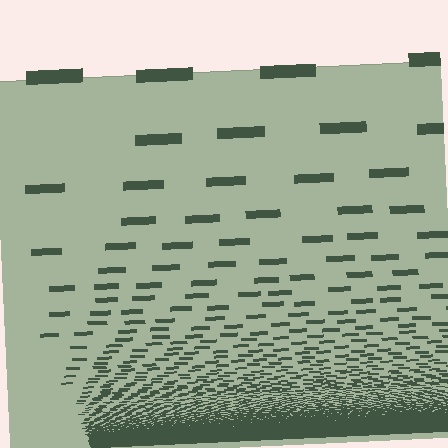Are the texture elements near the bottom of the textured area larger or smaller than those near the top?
Smaller. The gradient is inverted — elements near the bottom are smaller and denser.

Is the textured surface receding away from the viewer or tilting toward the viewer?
The surface appears to tilt toward the viewer. Texture elements get larger and sparser toward the top.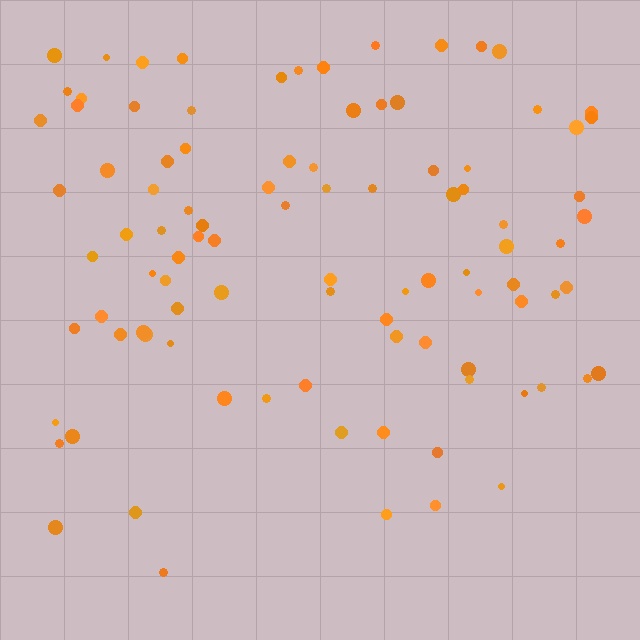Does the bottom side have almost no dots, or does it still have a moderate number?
Still a moderate number, just noticeably fewer than the top.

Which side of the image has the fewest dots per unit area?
The bottom.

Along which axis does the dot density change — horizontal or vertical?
Vertical.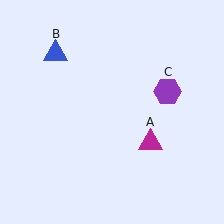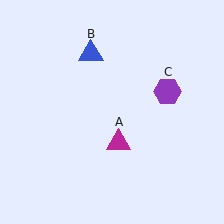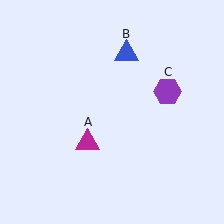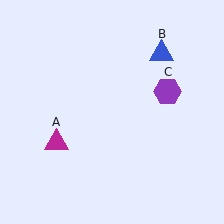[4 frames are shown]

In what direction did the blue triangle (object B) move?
The blue triangle (object B) moved right.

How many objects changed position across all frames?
2 objects changed position: magenta triangle (object A), blue triangle (object B).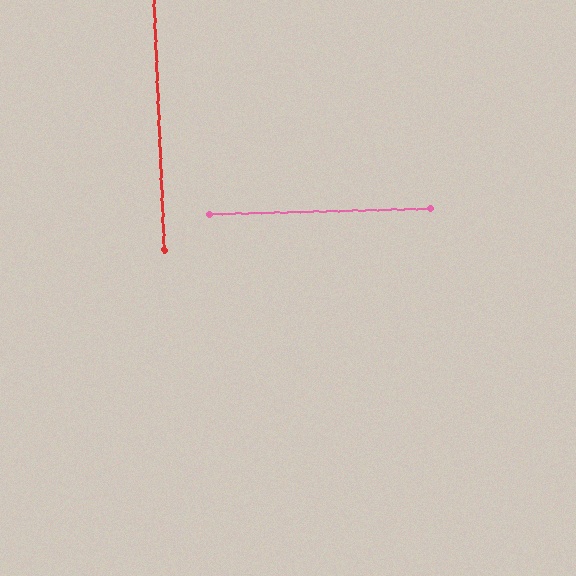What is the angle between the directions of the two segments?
Approximately 89 degrees.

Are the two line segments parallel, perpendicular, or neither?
Perpendicular — they meet at approximately 89°.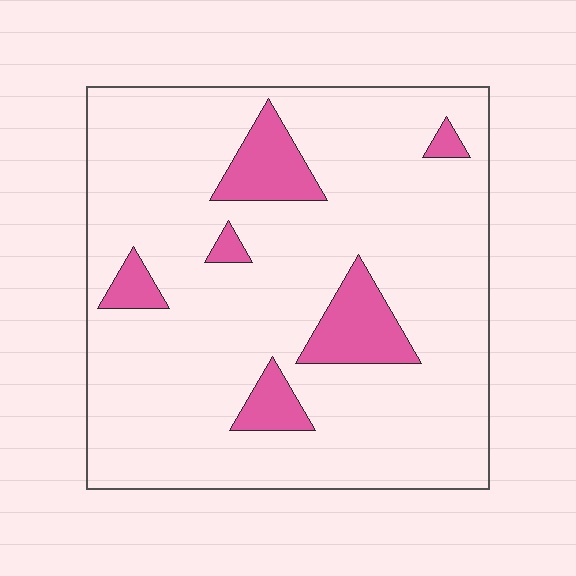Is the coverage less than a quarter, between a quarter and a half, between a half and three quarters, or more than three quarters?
Less than a quarter.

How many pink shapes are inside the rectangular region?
6.